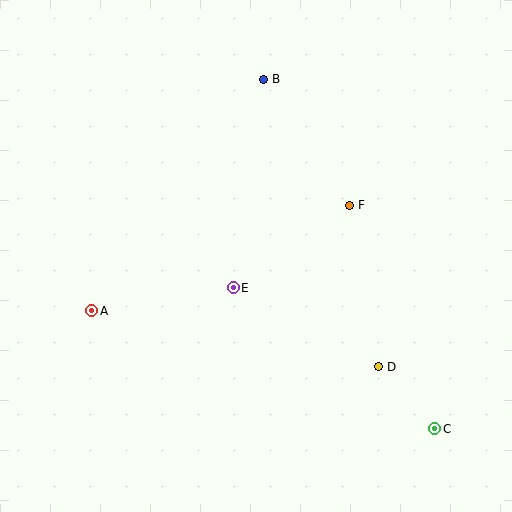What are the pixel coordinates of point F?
Point F is at (350, 205).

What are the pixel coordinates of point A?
Point A is at (92, 311).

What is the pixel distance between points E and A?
The distance between E and A is 143 pixels.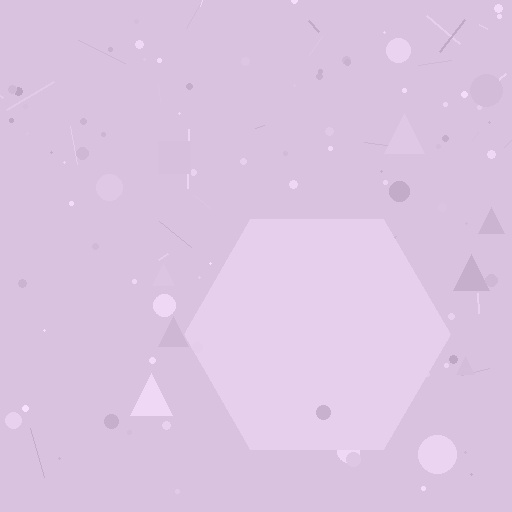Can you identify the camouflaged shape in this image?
The camouflaged shape is a hexagon.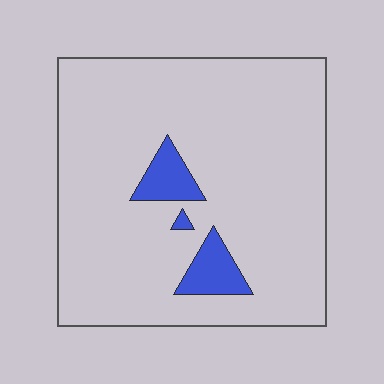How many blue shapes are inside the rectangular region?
3.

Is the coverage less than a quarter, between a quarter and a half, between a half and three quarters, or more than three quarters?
Less than a quarter.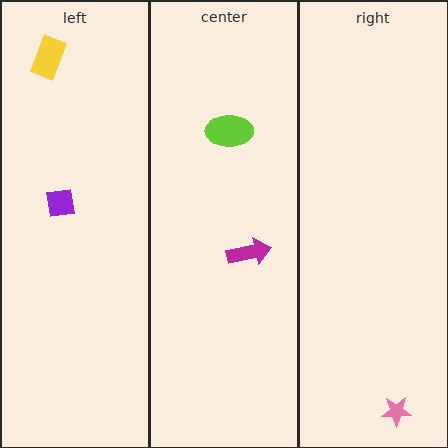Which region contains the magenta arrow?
The center region.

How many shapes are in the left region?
2.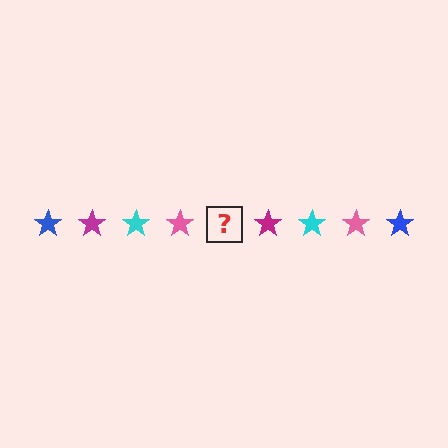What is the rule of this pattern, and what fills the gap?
The rule is that the pattern cycles through blue, magenta, cyan, pink stars. The gap should be filled with a blue star.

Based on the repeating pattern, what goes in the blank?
The blank should be a blue star.